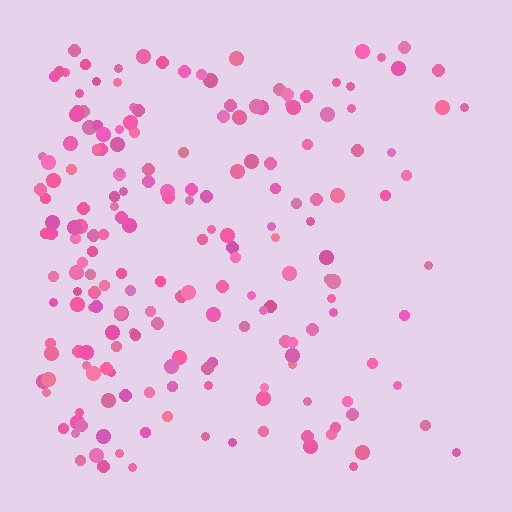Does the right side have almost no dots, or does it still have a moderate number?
Still a moderate number, just noticeably fewer than the left.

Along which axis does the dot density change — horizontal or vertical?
Horizontal.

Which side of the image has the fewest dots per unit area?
The right.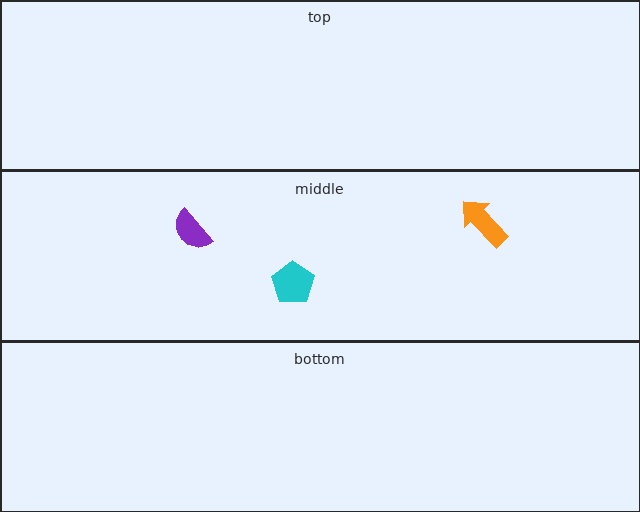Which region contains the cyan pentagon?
The middle region.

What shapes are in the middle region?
The cyan pentagon, the orange arrow, the purple semicircle.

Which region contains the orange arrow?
The middle region.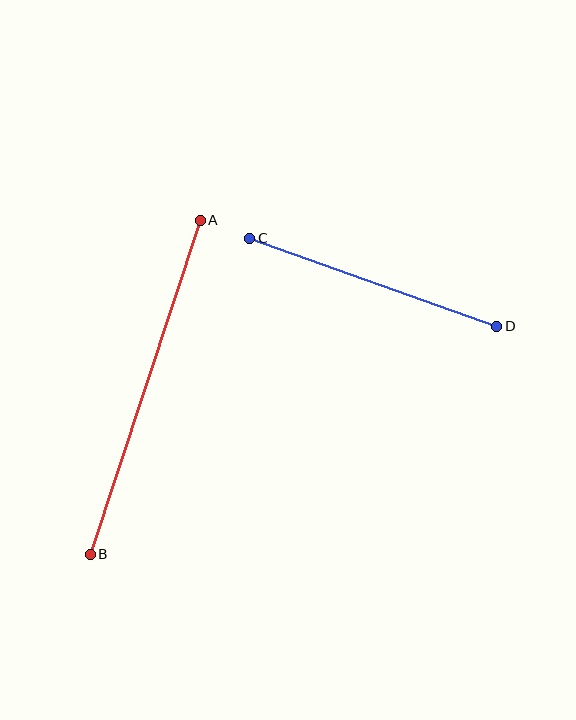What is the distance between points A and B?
The distance is approximately 352 pixels.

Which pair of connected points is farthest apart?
Points A and B are farthest apart.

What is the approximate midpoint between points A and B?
The midpoint is at approximately (145, 387) pixels.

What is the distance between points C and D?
The distance is approximately 262 pixels.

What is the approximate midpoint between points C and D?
The midpoint is at approximately (373, 282) pixels.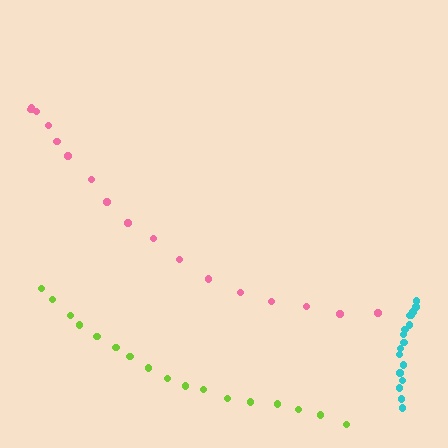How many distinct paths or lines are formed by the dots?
There are 3 distinct paths.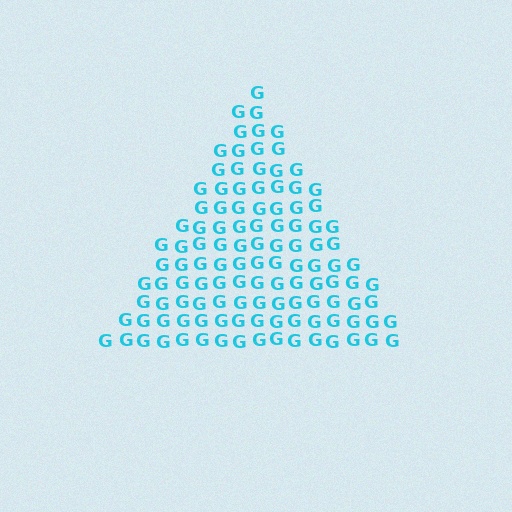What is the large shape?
The large shape is a triangle.